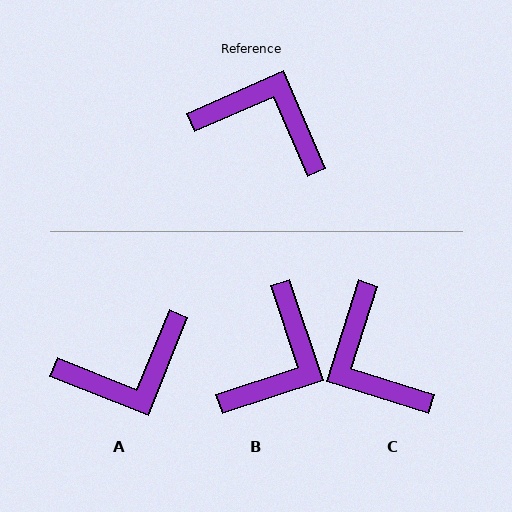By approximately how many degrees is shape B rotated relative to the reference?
Approximately 95 degrees clockwise.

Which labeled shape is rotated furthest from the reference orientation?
C, about 139 degrees away.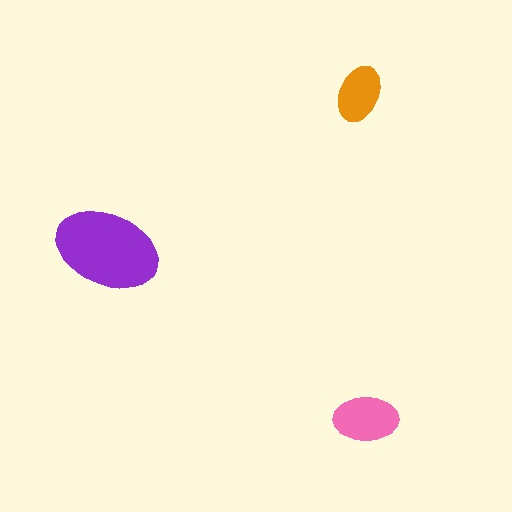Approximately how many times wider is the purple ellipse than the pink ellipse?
About 1.5 times wider.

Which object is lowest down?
The pink ellipse is bottommost.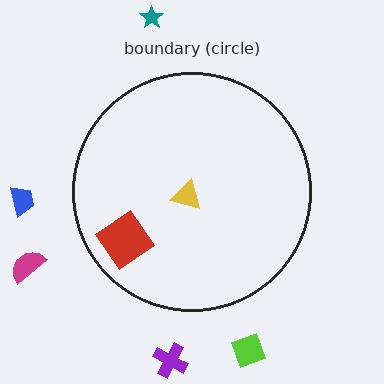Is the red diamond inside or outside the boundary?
Inside.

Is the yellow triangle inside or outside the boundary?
Inside.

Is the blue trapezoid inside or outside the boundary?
Outside.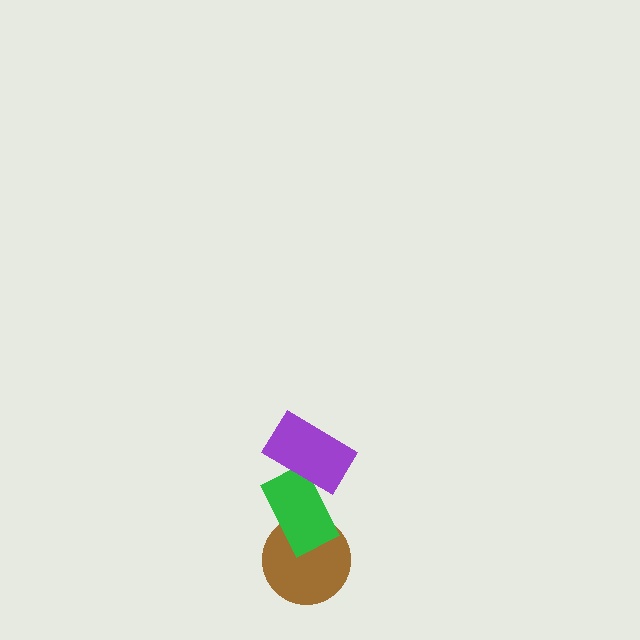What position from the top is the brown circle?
The brown circle is 3rd from the top.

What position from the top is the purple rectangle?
The purple rectangle is 1st from the top.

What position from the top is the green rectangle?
The green rectangle is 2nd from the top.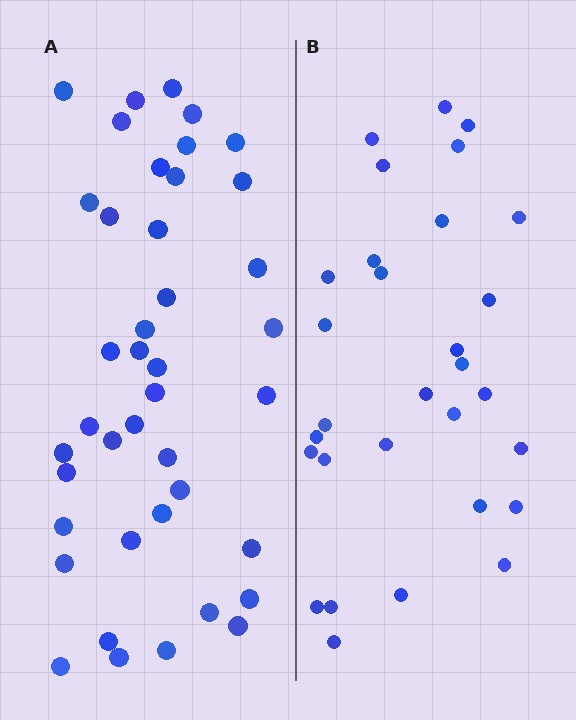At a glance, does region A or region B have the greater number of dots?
Region A (the left region) has more dots.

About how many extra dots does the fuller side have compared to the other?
Region A has roughly 12 or so more dots than region B.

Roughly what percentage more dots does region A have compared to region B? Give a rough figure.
About 35% more.